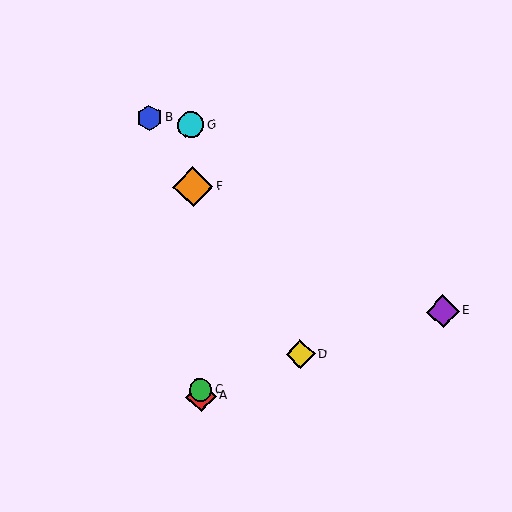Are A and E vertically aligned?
No, A is at x≈201 and E is at x≈443.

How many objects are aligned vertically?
4 objects (A, C, F, G) are aligned vertically.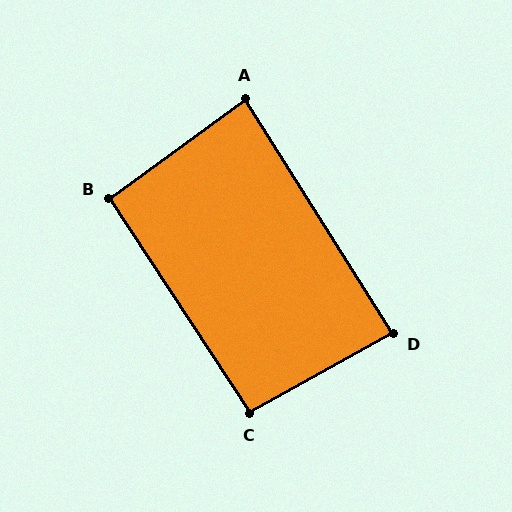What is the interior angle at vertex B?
Approximately 93 degrees (approximately right).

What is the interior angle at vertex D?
Approximately 87 degrees (approximately right).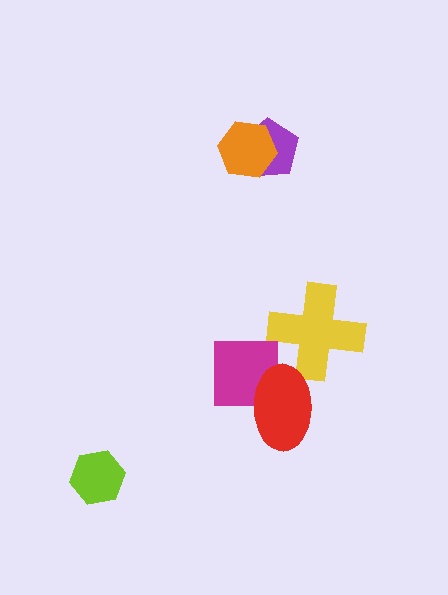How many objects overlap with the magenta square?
1 object overlaps with the magenta square.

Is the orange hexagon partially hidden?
No, no other shape covers it.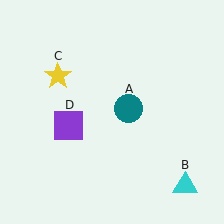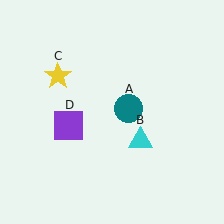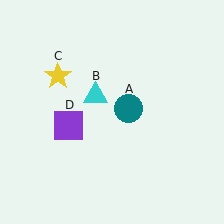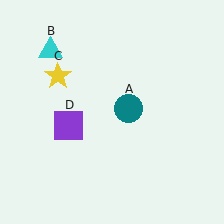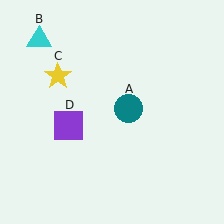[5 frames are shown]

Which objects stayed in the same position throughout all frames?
Teal circle (object A) and yellow star (object C) and purple square (object D) remained stationary.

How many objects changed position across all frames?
1 object changed position: cyan triangle (object B).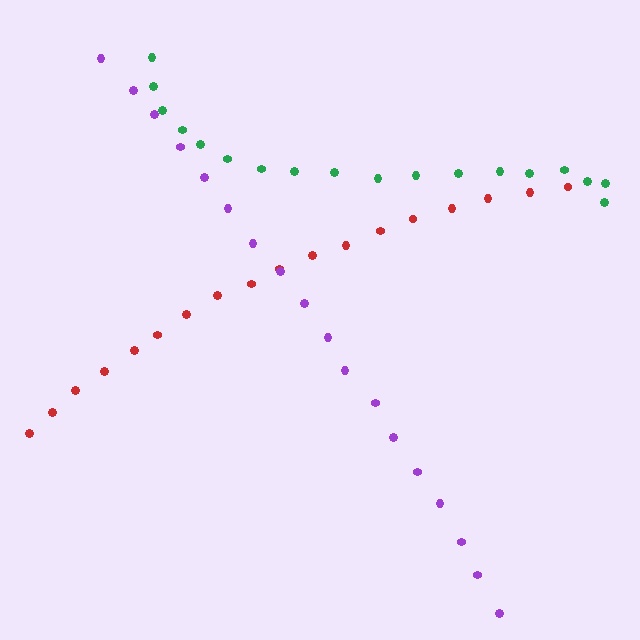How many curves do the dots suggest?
There are 3 distinct paths.